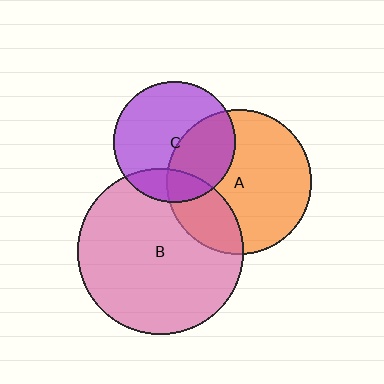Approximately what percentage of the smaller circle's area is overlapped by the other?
Approximately 40%.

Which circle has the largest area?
Circle B (pink).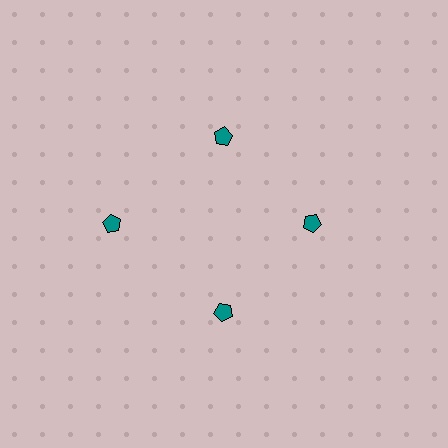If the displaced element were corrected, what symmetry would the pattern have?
It would have 4-fold rotational symmetry — the pattern would map onto itself every 90 degrees.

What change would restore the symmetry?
The symmetry would be restored by moving it inward, back onto the ring so that all 4 pentagons sit at equal angles and equal distance from the center.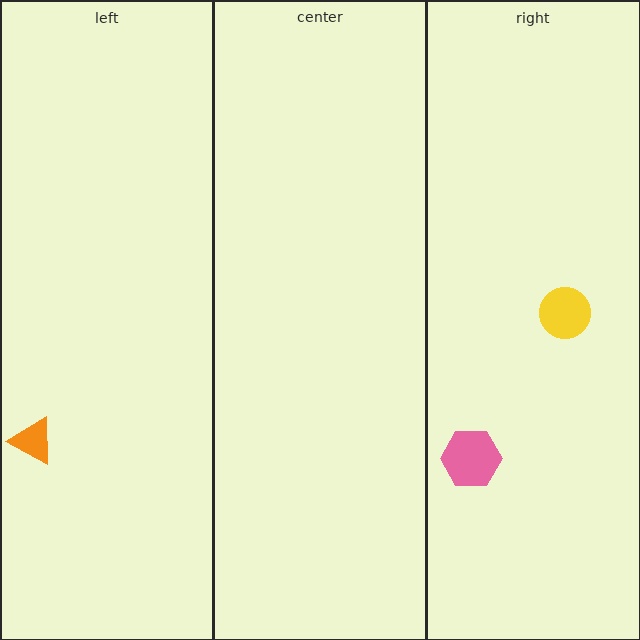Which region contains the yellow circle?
The right region.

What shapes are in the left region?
The orange triangle.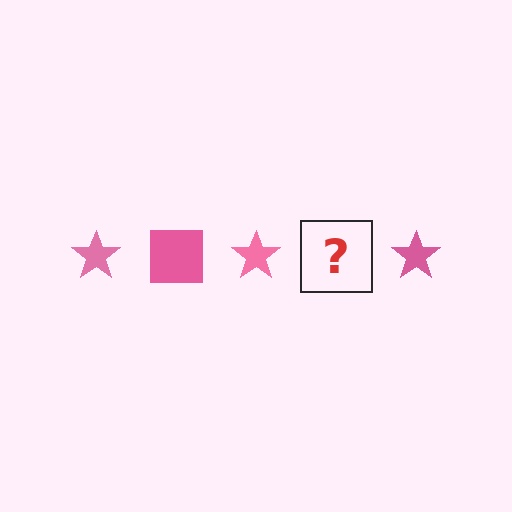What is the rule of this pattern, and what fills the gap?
The rule is that the pattern cycles through star, square shapes in pink. The gap should be filled with a pink square.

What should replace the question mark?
The question mark should be replaced with a pink square.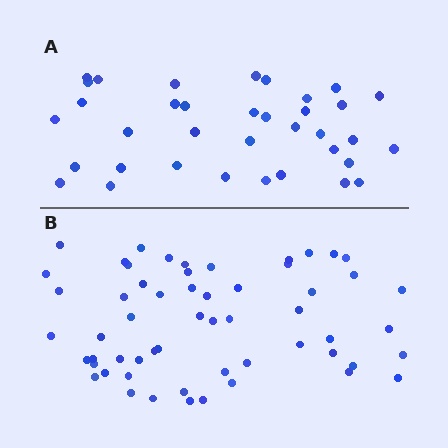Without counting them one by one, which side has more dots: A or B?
Region B (the bottom region) has more dots.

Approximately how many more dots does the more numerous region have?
Region B has approximately 20 more dots than region A.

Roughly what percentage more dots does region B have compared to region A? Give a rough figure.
About 60% more.